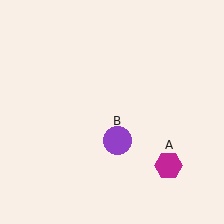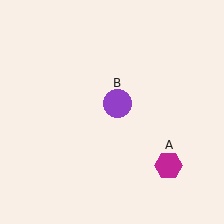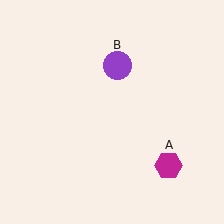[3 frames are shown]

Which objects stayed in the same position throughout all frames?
Magenta hexagon (object A) remained stationary.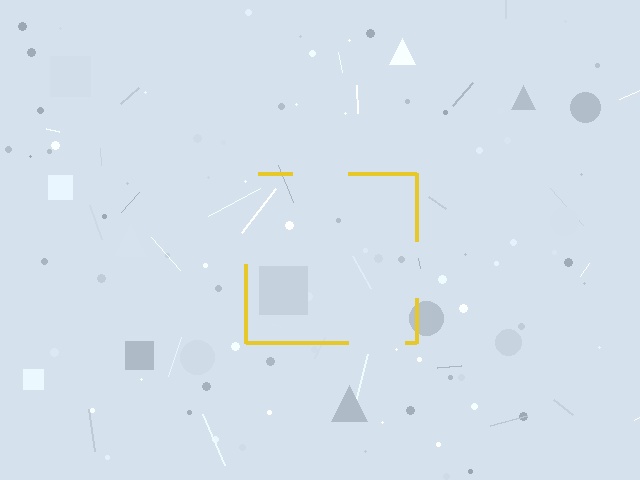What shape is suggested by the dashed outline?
The dashed outline suggests a square.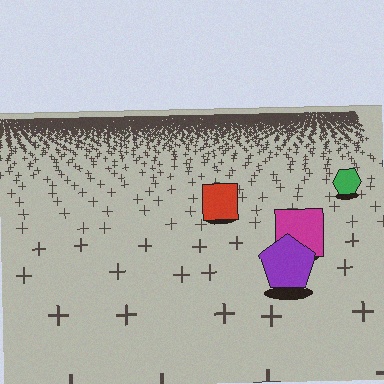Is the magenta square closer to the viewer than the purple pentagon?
No. The purple pentagon is closer — you can tell from the texture gradient: the ground texture is coarser near it.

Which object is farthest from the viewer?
The green hexagon is farthest from the viewer. It appears smaller and the ground texture around it is denser.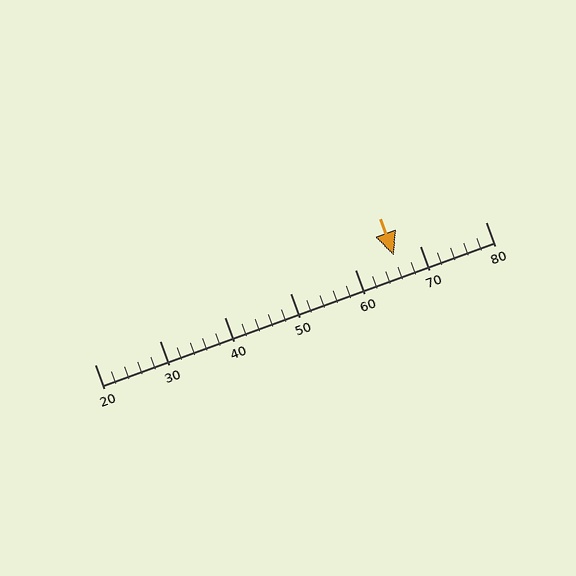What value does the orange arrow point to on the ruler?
The orange arrow points to approximately 66.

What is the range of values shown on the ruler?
The ruler shows values from 20 to 80.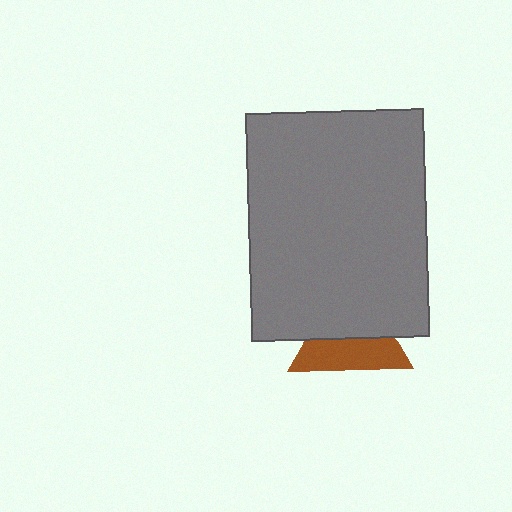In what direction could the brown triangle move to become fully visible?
The brown triangle could move down. That would shift it out from behind the gray rectangle entirely.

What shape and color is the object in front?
The object in front is a gray rectangle.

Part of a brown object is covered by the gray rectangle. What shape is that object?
It is a triangle.